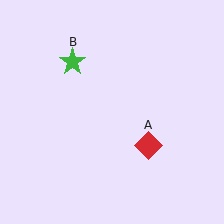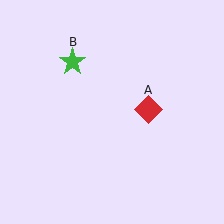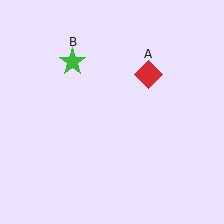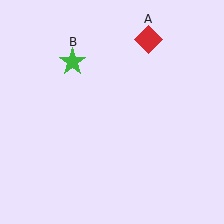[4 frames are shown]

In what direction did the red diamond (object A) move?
The red diamond (object A) moved up.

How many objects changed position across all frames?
1 object changed position: red diamond (object A).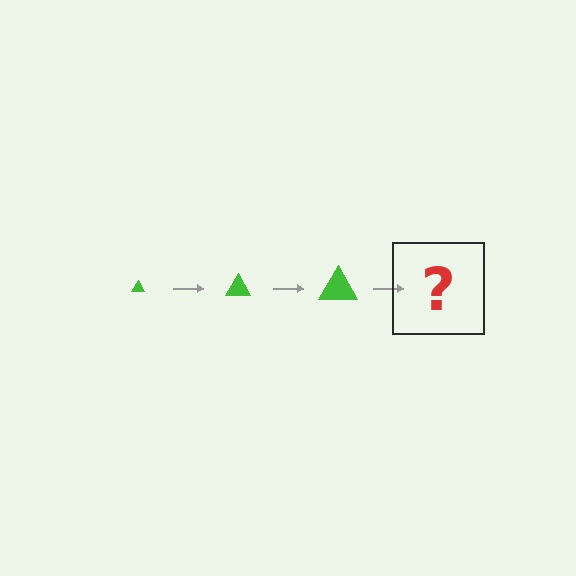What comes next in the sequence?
The next element should be a green triangle, larger than the previous one.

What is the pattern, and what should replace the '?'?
The pattern is that the triangle gets progressively larger each step. The '?' should be a green triangle, larger than the previous one.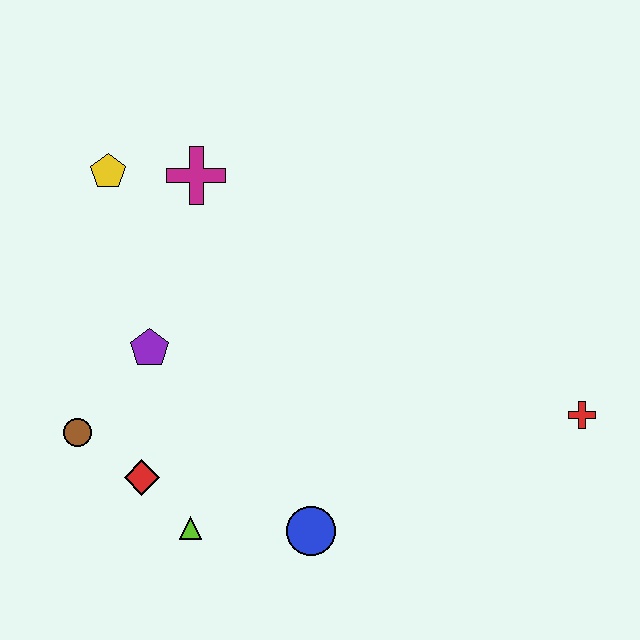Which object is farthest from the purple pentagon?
The red cross is farthest from the purple pentagon.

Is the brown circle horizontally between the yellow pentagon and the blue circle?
No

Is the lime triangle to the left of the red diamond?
No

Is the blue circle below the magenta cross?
Yes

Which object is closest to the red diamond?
The lime triangle is closest to the red diamond.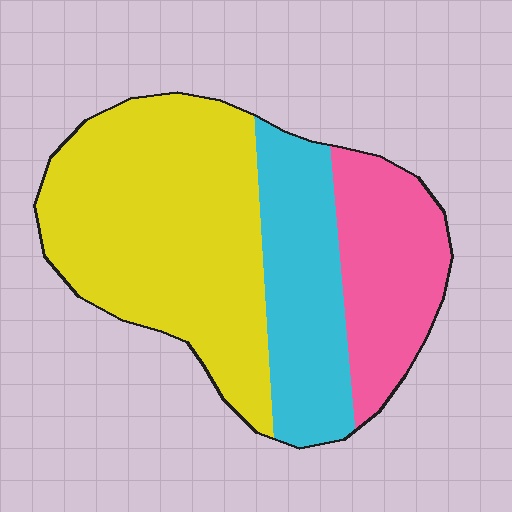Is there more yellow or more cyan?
Yellow.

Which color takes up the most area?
Yellow, at roughly 50%.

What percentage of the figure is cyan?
Cyan takes up about one quarter (1/4) of the figure.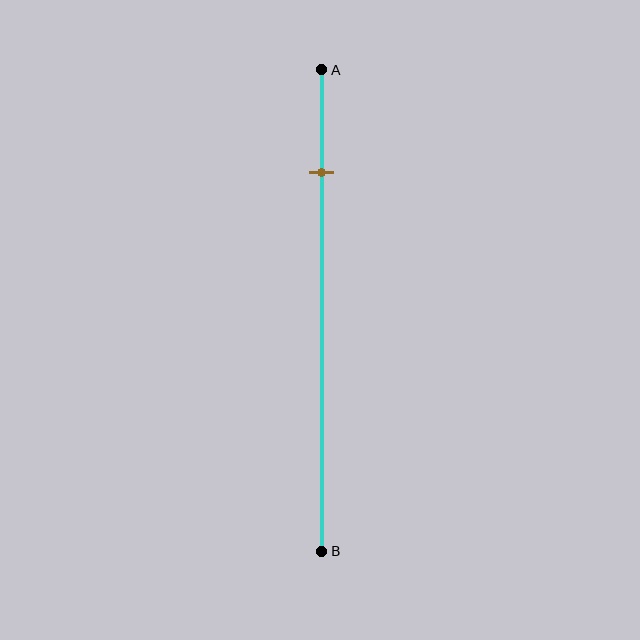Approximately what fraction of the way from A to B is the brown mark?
The brown mark is approximately 20% of the way from A to B.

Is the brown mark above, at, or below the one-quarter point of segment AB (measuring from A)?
The brown mark is above the one-quarter point of segment AB.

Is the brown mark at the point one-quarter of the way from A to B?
No, the mark is at about 20% from A, not at the 25% one-quarter point.